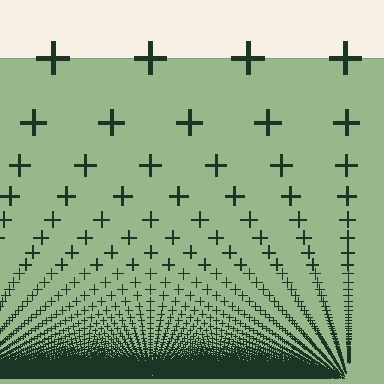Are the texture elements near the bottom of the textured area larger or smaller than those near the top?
Smaller. The gradient is inverted — elements near the bottom are smaller and denser.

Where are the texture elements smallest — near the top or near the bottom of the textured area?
Near the bottom.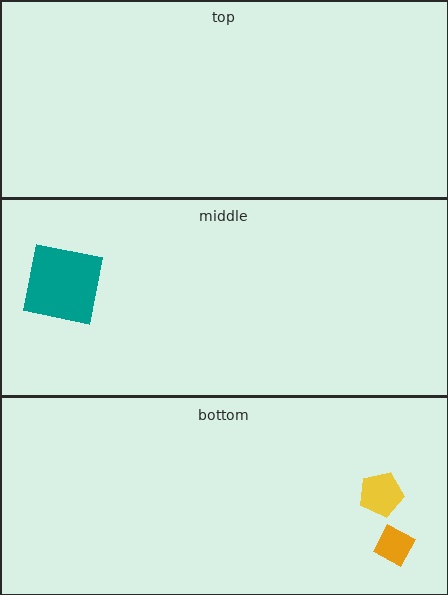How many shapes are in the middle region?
1.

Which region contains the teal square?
The middle region.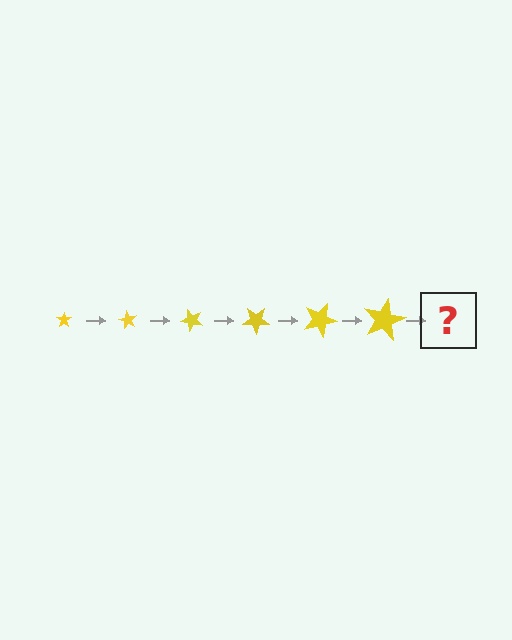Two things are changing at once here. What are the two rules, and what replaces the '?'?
The two rules are that the star grows larger each step and it rotates 60 degrees each step. The '?' should be a star, larger than the previous one and rotated 360 degrees from the start.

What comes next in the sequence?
The next element should be a star, larger than the previous one and rotated 360 degrees from the start.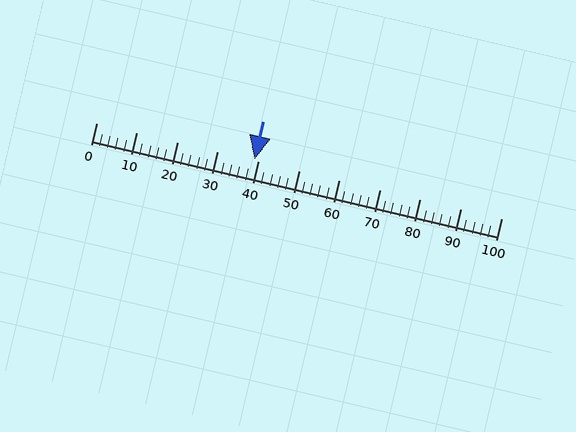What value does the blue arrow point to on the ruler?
The blue arrow points to approximately 39.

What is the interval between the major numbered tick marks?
The major tick marks are spaced 10 units apart.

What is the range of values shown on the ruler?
The ruler shows values from 0 to 100.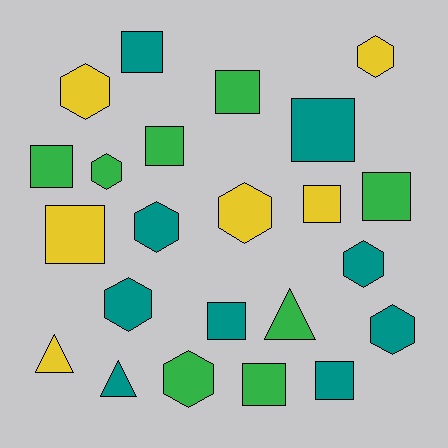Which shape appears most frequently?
Square, with 11 objects.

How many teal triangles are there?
There is 1 teal triangle.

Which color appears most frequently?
Teal, with 9 objects.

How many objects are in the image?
There are 23 objects.